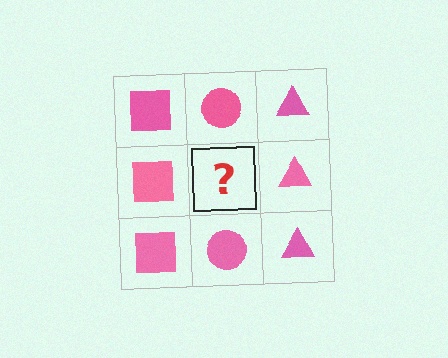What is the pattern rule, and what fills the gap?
The rule is that each column has a consistent shape. The gap should be filled with a pink circle.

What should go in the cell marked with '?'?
The missing cell should contain a pink circle.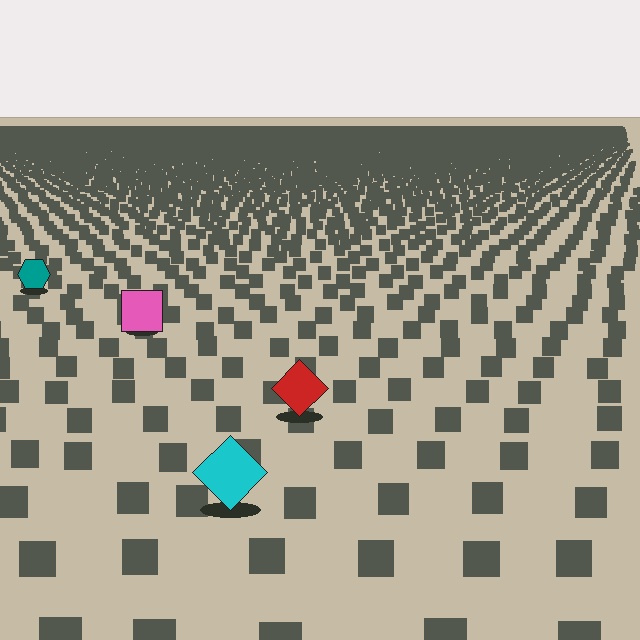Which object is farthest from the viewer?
The teal hexagon is farthest from the viewer. It appears smaller and the ground texture around it is denser.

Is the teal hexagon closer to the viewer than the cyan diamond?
No. The cyan diamond is closer — you can tell from the texture gradient: the ground texture is coarser near it.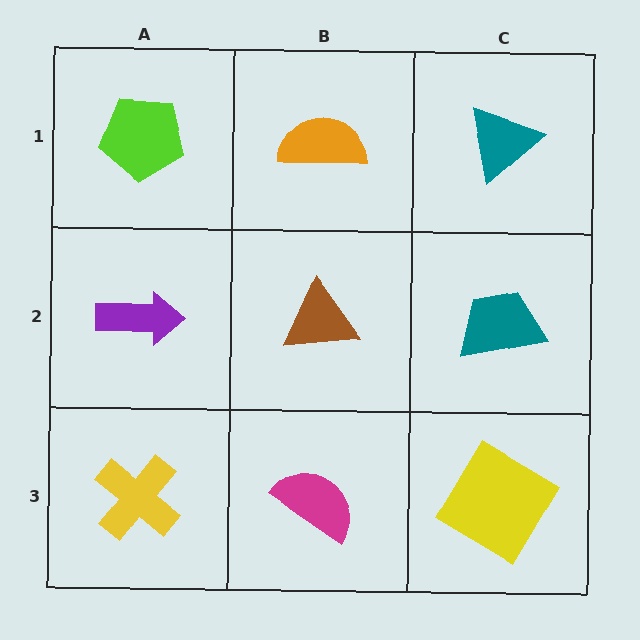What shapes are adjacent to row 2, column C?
A teal triangle (row 1, column C), a yellow diamond (row 3, column C), a brown triangle (row 2, column B).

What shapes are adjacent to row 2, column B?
An orange semicircle (row 1, column B), a magenta semicircle (row 3, column B), a purple arrow (row 2, column A), a teal trapezoid (row 2, column C).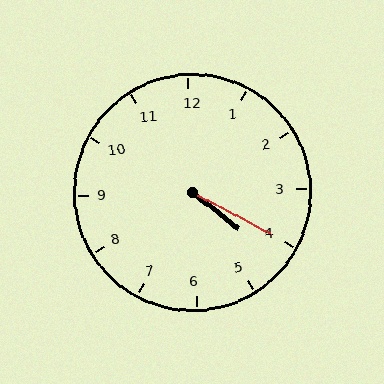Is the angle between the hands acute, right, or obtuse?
It is acute.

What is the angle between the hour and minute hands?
Approximately 10 degrees.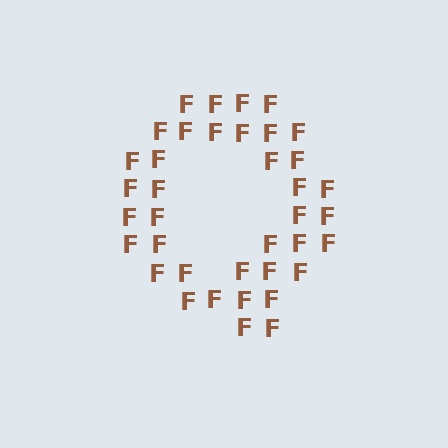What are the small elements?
The small elements are letter F's.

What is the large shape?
The large shape is the letter Q.